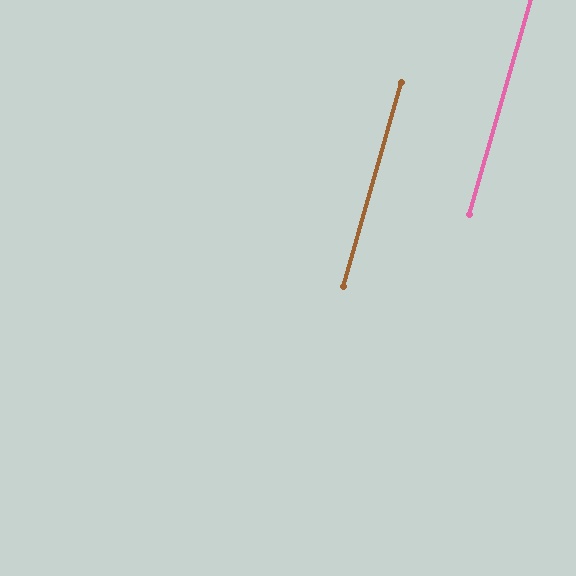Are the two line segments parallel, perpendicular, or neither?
Parallel — their directions differ by only 0.3°.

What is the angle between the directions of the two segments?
Approximately 0 degrees.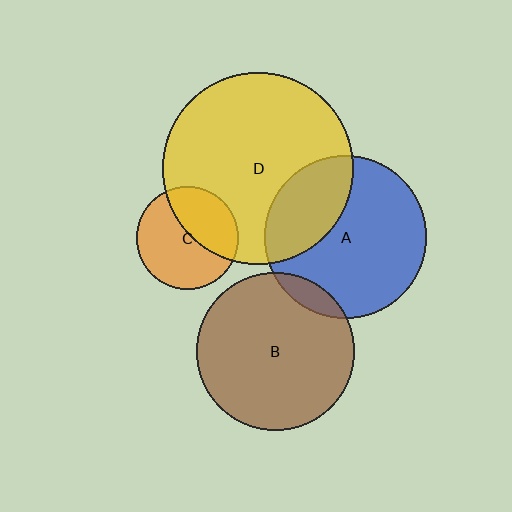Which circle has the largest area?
Circle D (yellow).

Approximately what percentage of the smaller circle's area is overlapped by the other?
Approximately 30%.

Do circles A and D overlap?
Yes.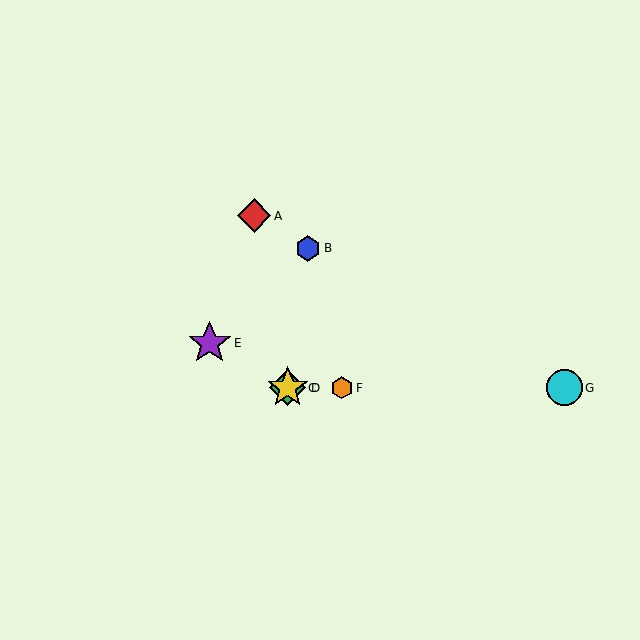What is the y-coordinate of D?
Object D is at y≈388.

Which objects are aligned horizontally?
Objects C, D, F, G are aligned horizontally.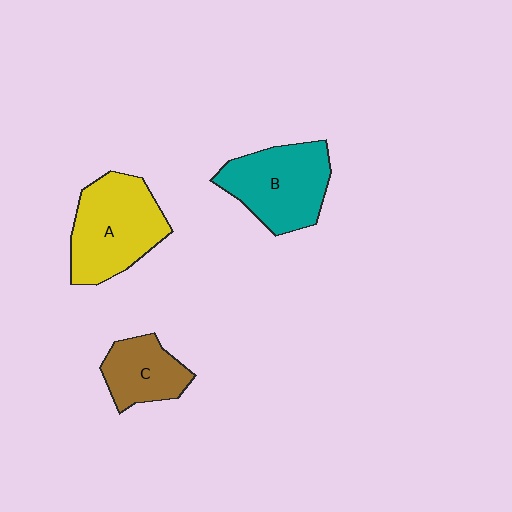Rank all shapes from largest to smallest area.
From largest to smallest: A (yellow), B (teal), C (brown).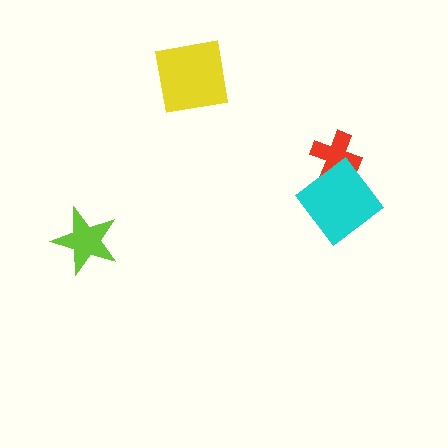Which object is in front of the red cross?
The cyan diamond is in front of the red cross.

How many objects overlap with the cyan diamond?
1 object overlaps with the cyan diamond.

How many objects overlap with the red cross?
1 object overlaps with the red cross.